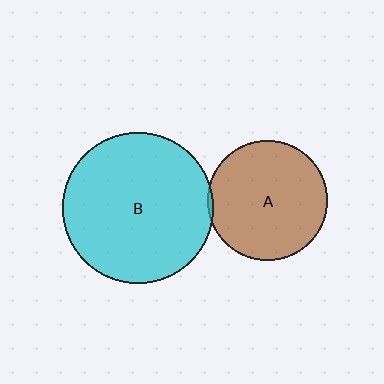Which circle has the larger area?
Circle B (cyan).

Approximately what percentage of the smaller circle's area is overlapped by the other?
Approximately 5%.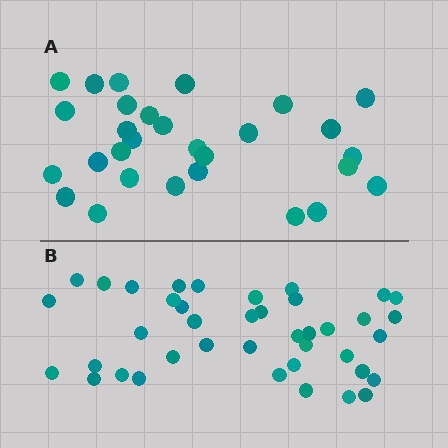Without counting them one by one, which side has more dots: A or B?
Region B (the bottom region) has more dots.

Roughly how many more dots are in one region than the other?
Region B has roughly 12 or so more dots than region A.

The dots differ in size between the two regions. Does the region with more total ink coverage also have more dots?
No. Region A has more total ink coverage because its dots are larger, but region B actually contains more individual dots. Total area can be misleading — the number of items is what matters here.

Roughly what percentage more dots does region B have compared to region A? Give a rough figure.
About 40% more.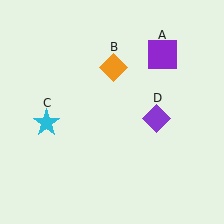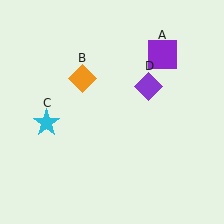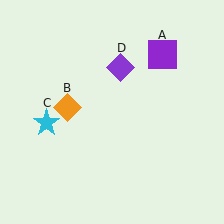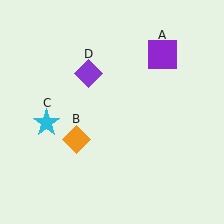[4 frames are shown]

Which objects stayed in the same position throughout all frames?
Purple square (object A) and cyan star (object C) remained stationary.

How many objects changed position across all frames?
2 objects changed position: orange diamond (object B), purple diamond (object D).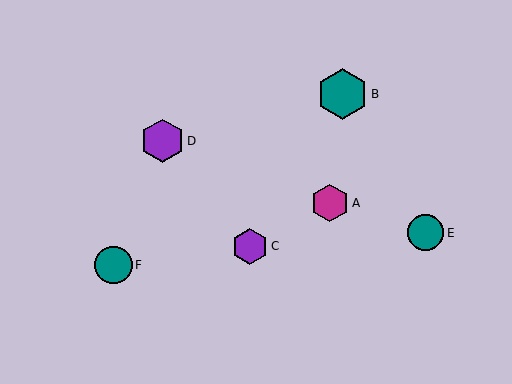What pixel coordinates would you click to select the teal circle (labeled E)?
Click at (426, 233) to select the teal circle E.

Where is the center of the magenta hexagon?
The center of the magenta hexagon is at (330, 203).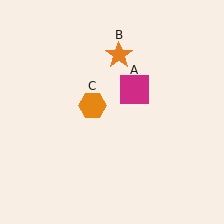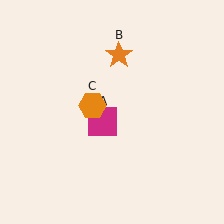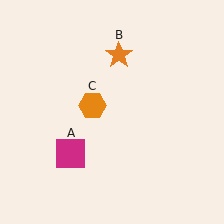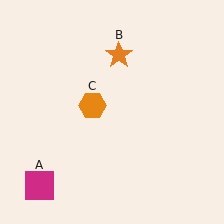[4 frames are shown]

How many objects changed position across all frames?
1 object changed position: magenta square (object A).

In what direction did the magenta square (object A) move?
The magenta square (object A) moved down and to the left.